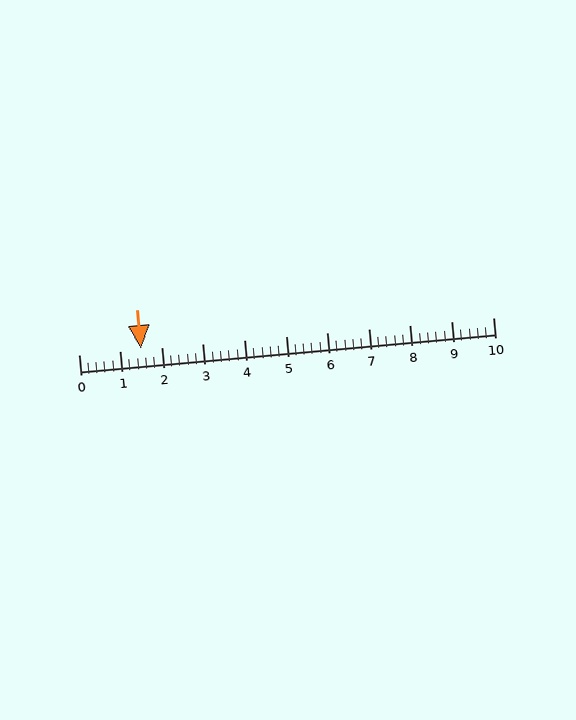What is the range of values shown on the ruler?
The ruler shows values from 0 to 10.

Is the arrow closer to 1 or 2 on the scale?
The arrow is closer to 2.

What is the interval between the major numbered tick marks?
The major tick marks are spaced 1 units apart.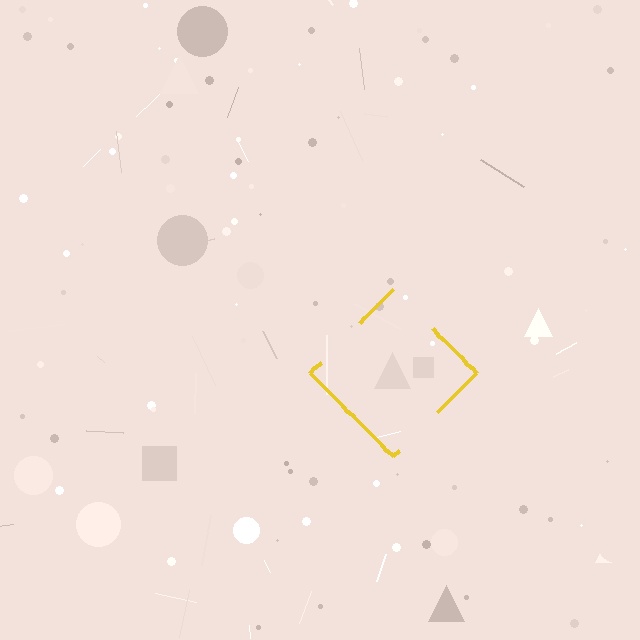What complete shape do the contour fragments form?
The contour fragments form a diamond.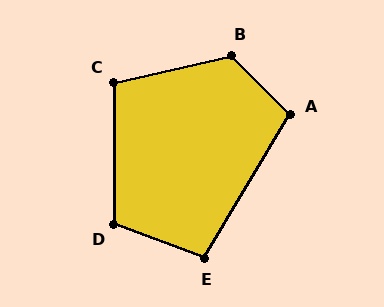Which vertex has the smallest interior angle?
E, at approximately 100 degrees.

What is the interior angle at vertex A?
Approximately 104 degrees (obtuse).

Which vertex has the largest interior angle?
B, at approximately 122 degrees.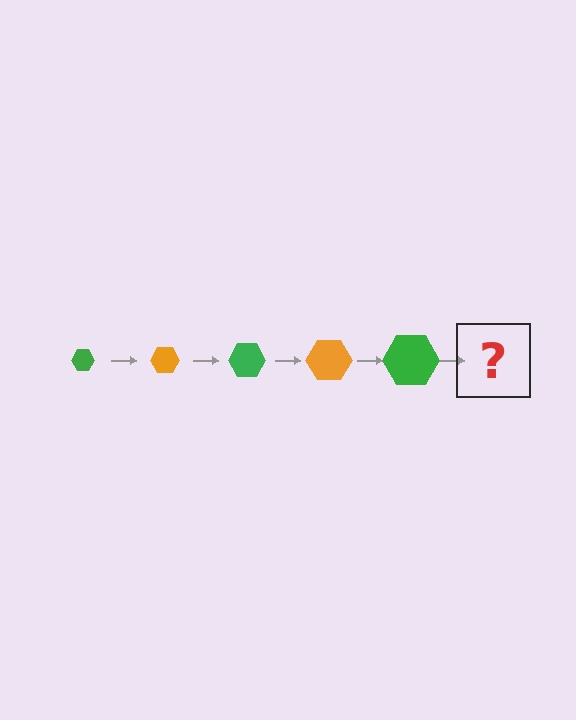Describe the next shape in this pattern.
It should be an orange hexagon, larger than the previous one.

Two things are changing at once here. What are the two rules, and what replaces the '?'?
The two rules are that the hexagon grows larger each step and the color cycles through green and orange. The '?' should be an orange hexagon, larger than the previous one.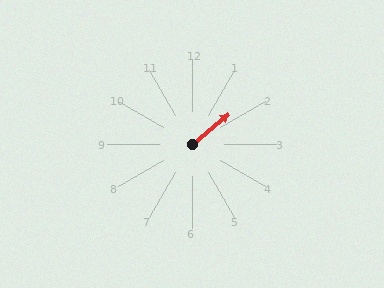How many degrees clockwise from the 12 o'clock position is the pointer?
Approximately 51 degrees.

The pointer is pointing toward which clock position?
Roughly 2 o'clock.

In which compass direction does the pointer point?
Northeast.